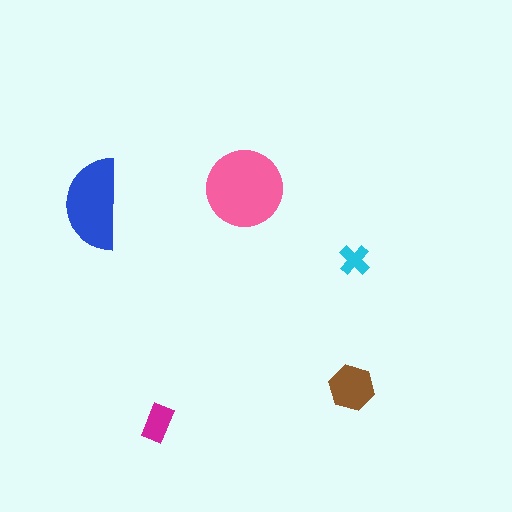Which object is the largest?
The pink circle.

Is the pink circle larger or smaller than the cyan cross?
Larger.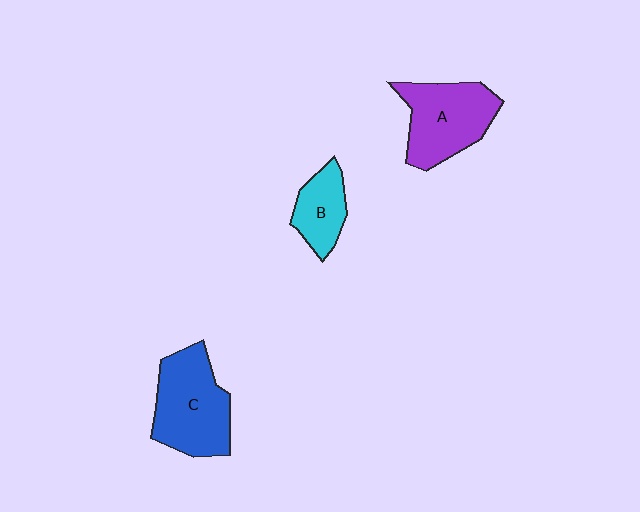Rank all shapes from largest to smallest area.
From largest to smallest: C (blue), A (purple), B (cyan).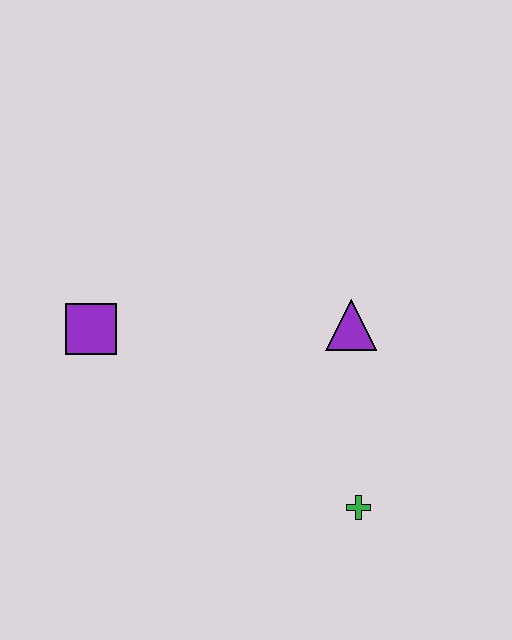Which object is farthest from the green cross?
The purple square is farthest from the green cross.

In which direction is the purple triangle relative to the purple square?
The purple triangle is to the right of the purple square.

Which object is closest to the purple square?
The purple triangle is closest to the purple square.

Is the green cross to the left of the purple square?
No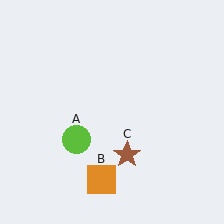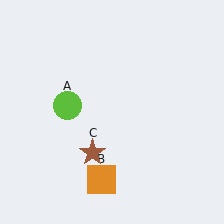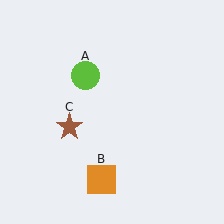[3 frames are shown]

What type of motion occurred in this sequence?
The lime circle (object A), brown star (object C) rotated clockwise around the center of the scene.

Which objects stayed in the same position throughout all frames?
Orange square (object B) remained stationary.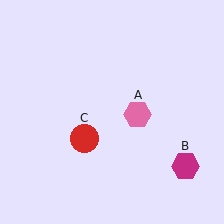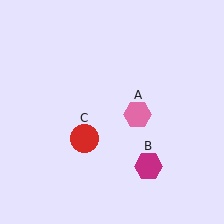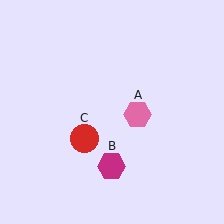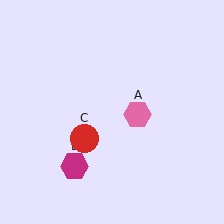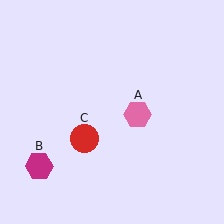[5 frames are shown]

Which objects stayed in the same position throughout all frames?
Pink hexagon (object A) and red circle (object C) remained stationary.